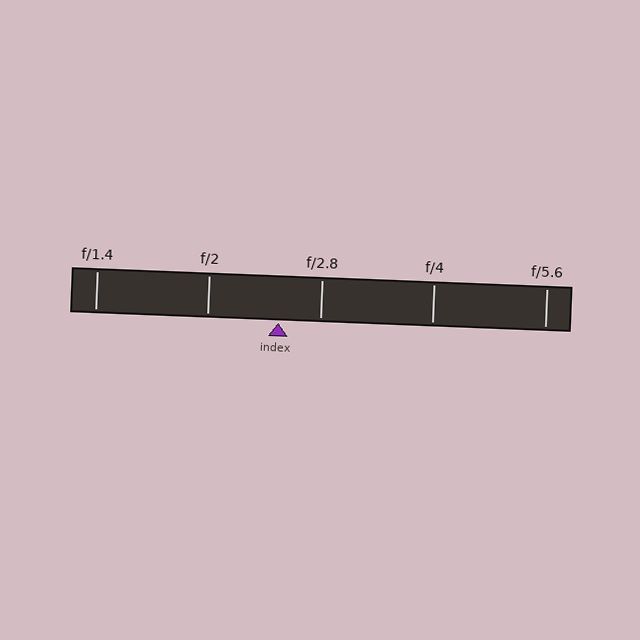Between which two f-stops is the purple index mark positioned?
The index mark is between f/2 and f/2.8.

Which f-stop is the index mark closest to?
The index mark is closest to f/2.8.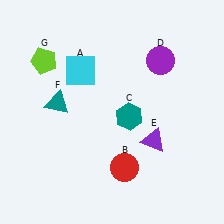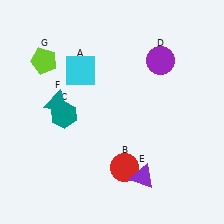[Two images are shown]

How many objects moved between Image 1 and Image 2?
2 objects moved between the two images.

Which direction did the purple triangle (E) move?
The purple triangle (E) moved down.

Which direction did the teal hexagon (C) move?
The teal hexagon (C) moved left.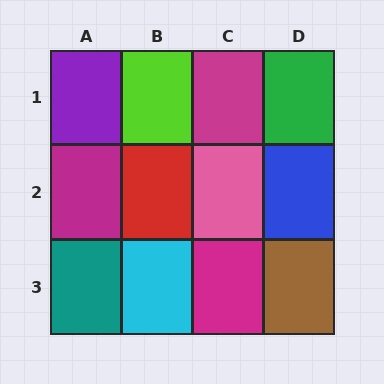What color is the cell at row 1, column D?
Green.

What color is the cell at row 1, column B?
Lime.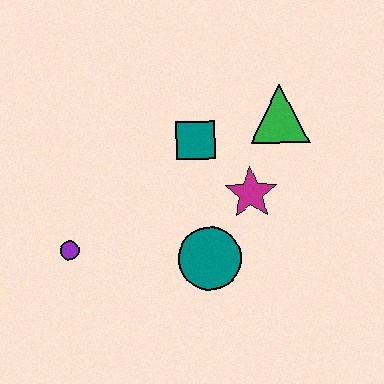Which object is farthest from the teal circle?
The green triangle is farthest from the teal circle.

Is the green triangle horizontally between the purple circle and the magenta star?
No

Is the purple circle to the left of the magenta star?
Yes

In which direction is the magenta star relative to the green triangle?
The magenta star is below the green triangle.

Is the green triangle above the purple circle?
Yes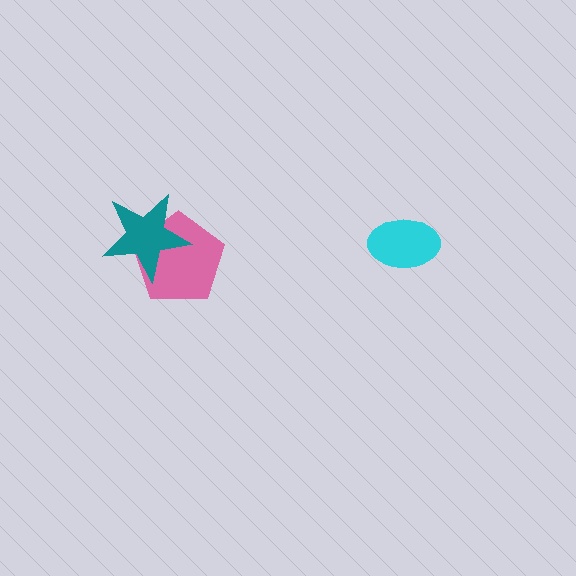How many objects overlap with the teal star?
1 object overlaps with the teal star.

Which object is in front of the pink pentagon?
The teal star is in front of the pink pentagon.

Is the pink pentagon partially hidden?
Yes, it is partially covered by another shape.